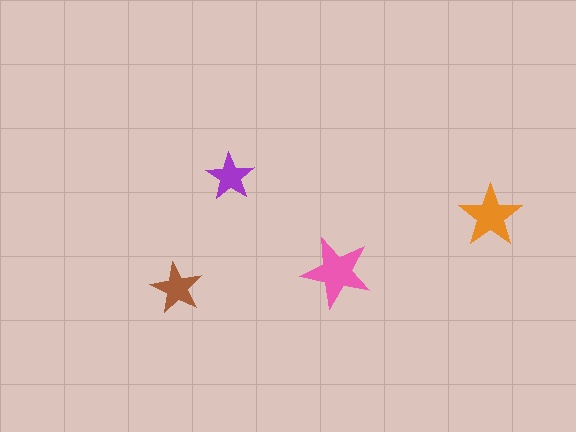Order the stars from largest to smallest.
the pink one, the orange one, the brown one, the purple one.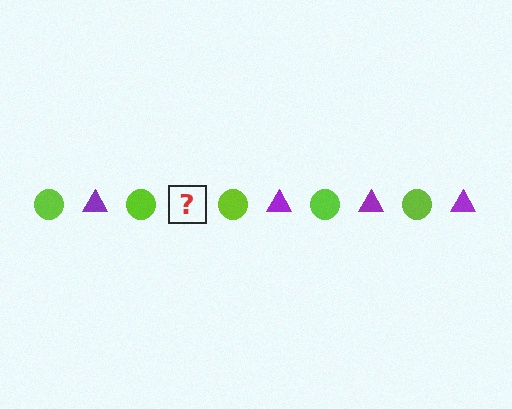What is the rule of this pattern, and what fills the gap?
The rule is that the pattern alternates between lime circle and purple triangle. The gap should be filled with a purple triangle.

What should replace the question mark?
The question mark should be replaced with a purple triangle.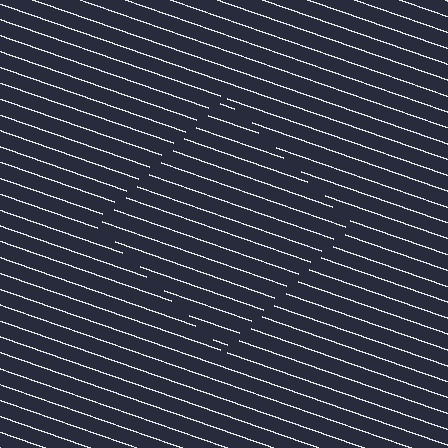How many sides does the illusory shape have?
4 sides — the line-ends trace a square.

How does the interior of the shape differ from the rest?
The interior of the shape contains the same grating, shifted by half a period — the contour is defined by the phase discontinuity where line-ends from the inner and outer gratings abut.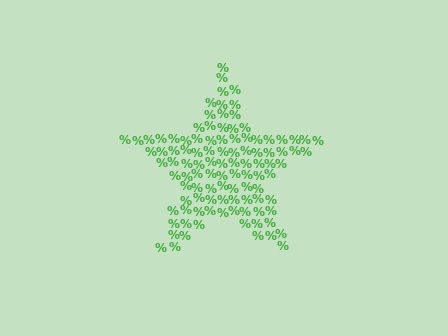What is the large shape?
The large shape is a star.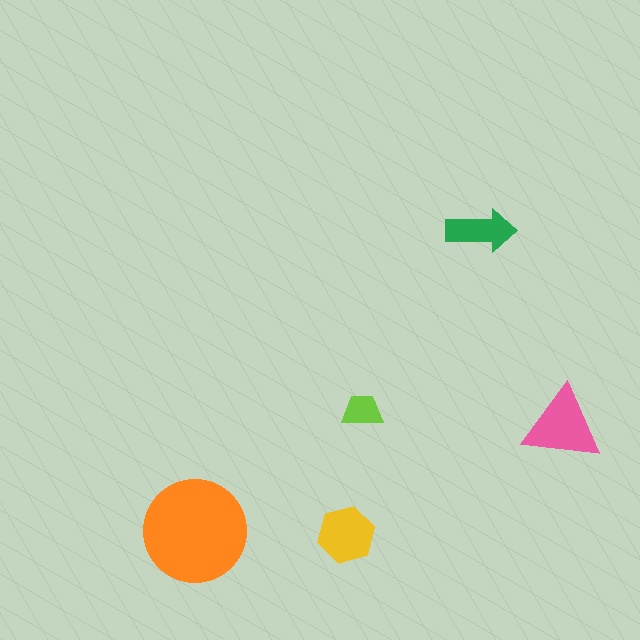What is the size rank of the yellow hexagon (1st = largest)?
3rd.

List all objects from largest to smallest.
The orange circle, the pink triangle, the yellow hexagon, the green arrow, the lime trapezoid.